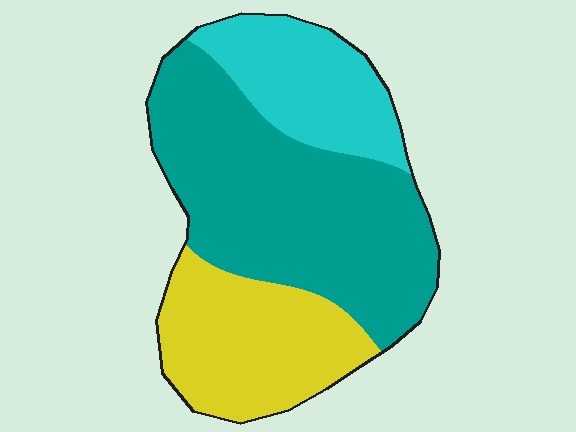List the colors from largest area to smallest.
From largest to smallest: teal, yellow, cyan.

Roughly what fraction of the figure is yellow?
Yellow takes up between a quarter and a half of the figure.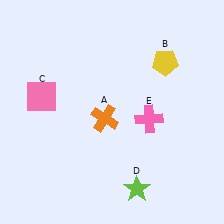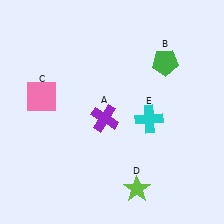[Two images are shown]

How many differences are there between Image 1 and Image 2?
There are 3 differences between the two images.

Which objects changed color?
A changed from orange to purple. B changed from yellow to green. E changed from pink to cyan.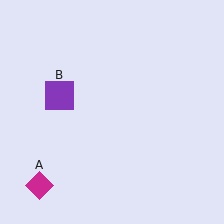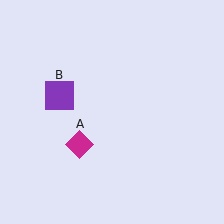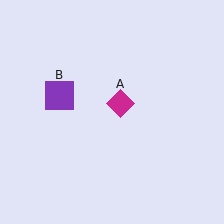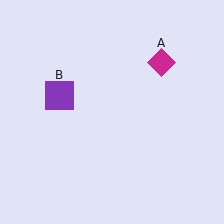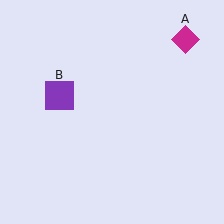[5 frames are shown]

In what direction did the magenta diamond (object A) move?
The magenta diamond (object A) moved up and to the right.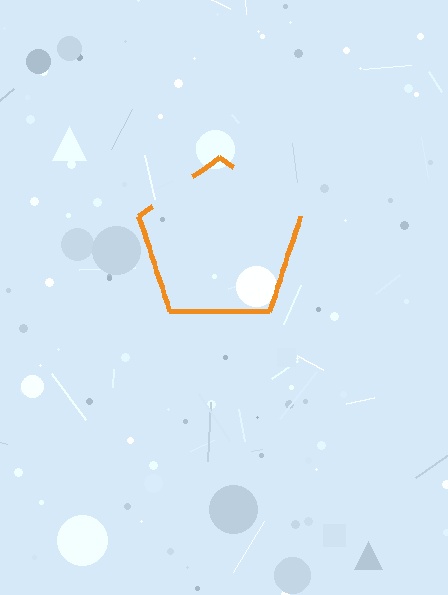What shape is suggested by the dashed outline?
The dashed outline suggests a pentagon.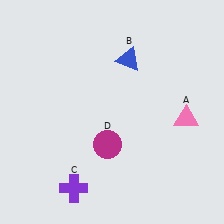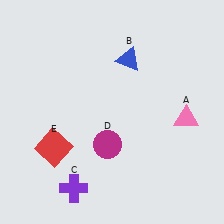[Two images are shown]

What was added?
A red square (E) was added in Image 2.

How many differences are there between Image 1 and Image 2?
There is 1 difference between the two images.